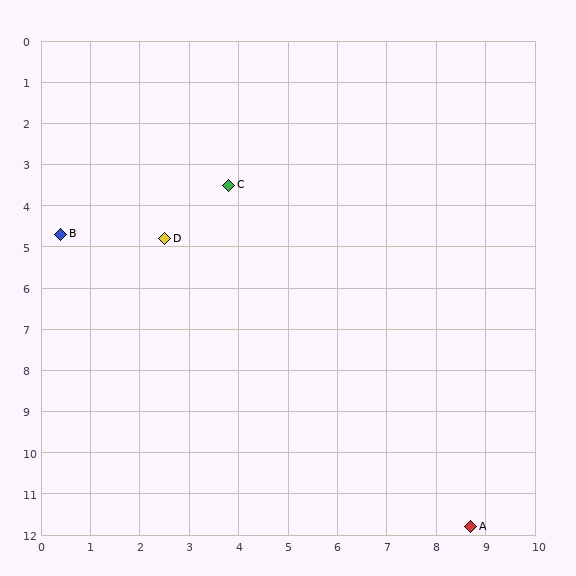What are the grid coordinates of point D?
Point D is at approximately (2.5, 4.8).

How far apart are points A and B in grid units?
Points A and B are about 10.9 grid units apart.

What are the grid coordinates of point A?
Point A is at approximately (8.7, 11.8).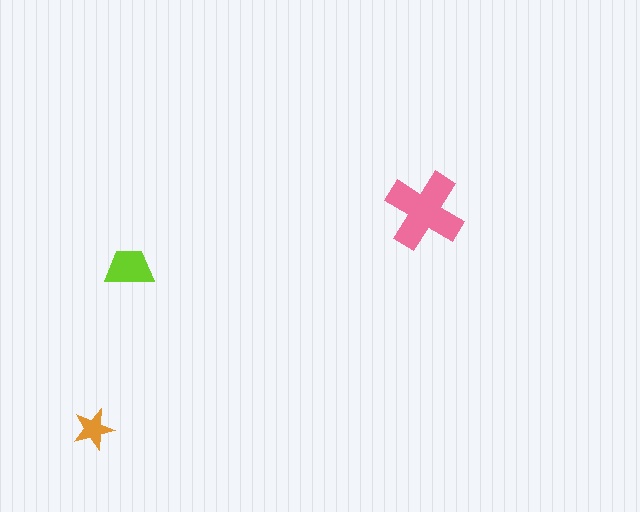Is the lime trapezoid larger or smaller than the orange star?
Larger.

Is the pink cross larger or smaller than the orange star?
Larger.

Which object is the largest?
The pink cross.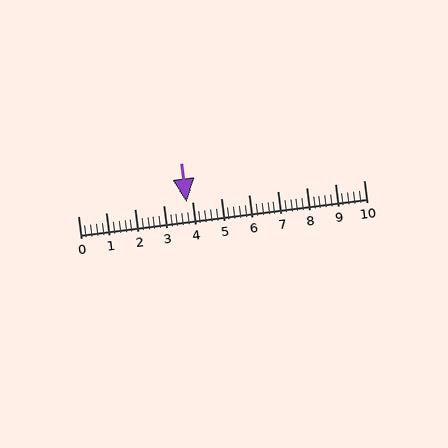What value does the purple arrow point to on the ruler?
The purple arrow points to approximately 3.8.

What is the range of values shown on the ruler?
The ruler shows values from 0 to 10.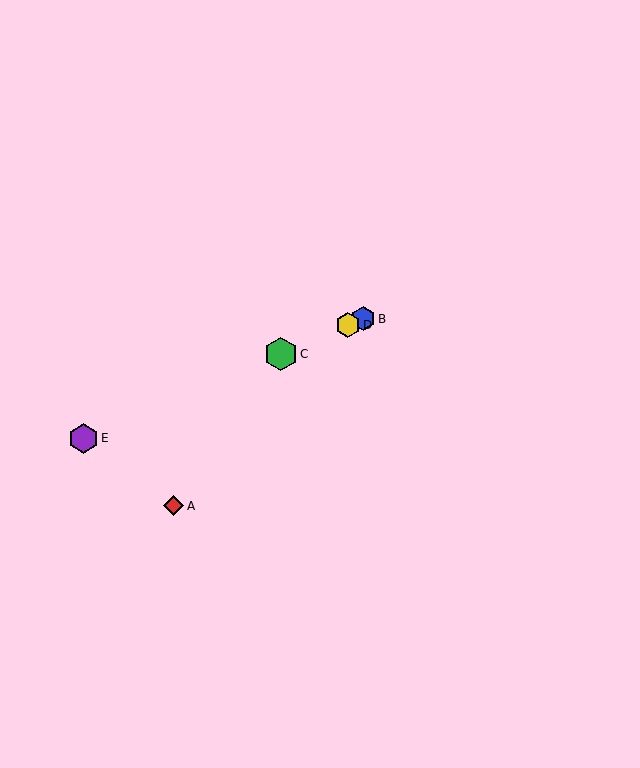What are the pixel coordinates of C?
Object C is at (281, 354).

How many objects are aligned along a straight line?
4 objects (B, C, D, E) are aligned along a straight line.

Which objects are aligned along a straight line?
Objects B, C, D, E are aligned along a straight line.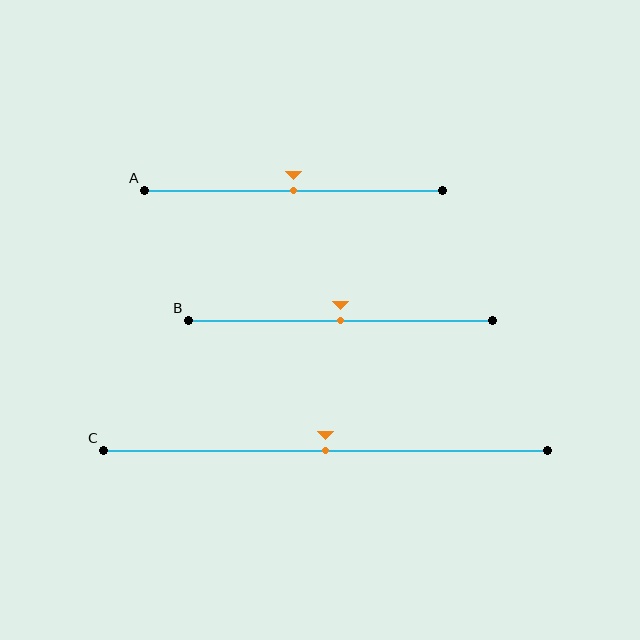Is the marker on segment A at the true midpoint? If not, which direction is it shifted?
Yes, the marker on segment A is at the true midpoint.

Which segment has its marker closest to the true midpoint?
Segment A has its marker closest to the true midpoint.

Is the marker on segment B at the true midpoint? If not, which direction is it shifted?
Yes, the marker on segment B is at the true midpoint.